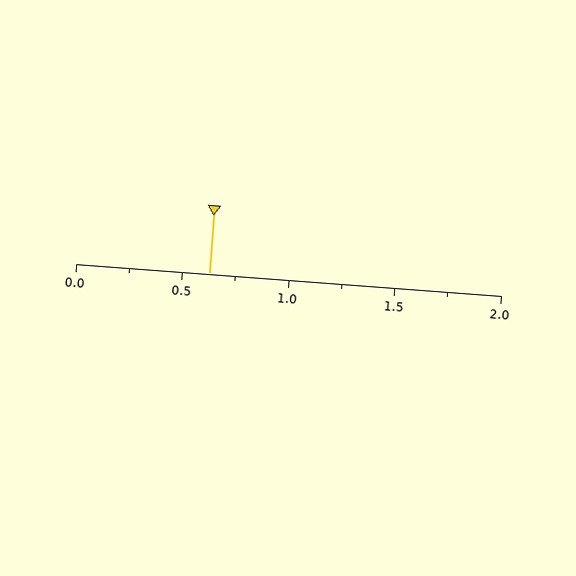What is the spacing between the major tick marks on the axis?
The major ticks are spaced 0.5 apart.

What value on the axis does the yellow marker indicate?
The marker indicates approximately 0.62.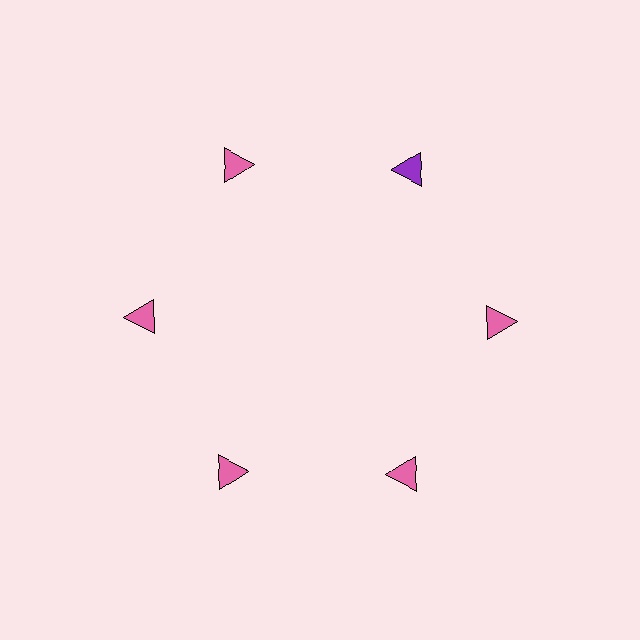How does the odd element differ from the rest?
It has a different color: purple instead of pink.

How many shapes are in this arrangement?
There are 6 shapes arranged in a ring pattern.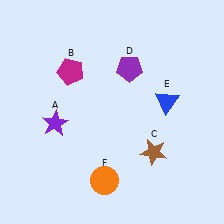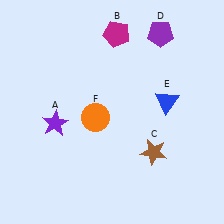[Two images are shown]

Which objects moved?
The objects that moved are: the magenta pentagon (B), the purple pentagon (D), the orange circle (F).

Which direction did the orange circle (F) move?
The orange circle (F) moved up.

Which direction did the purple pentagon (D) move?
The purple pentagon (D) moved up.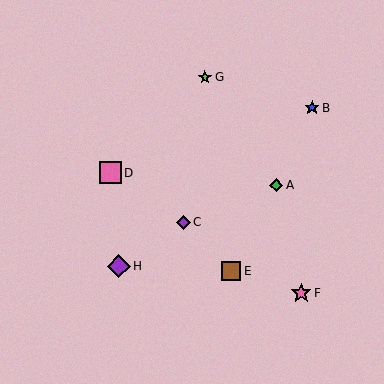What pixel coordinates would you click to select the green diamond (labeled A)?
Click at (276, 185) to select the green diamond A.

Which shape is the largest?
The purple diamond (labeled H) is the largest.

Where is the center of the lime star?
The center of the lime star is at (205, 77).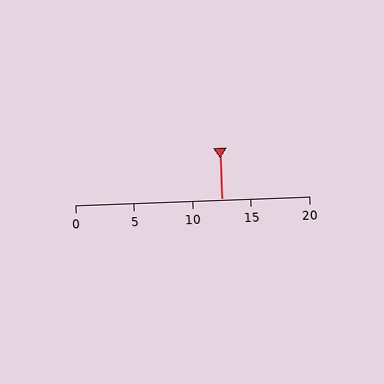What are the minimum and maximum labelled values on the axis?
The axis runs from 0 to 20.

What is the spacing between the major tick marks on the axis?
The major ticks are spaced 5 apart.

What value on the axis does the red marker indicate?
The marker indicates approximately 12.5.